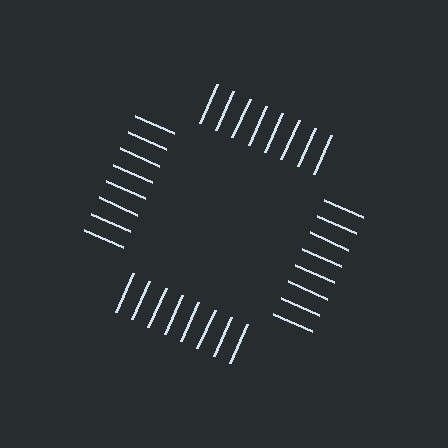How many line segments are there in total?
32 — 8 along each of the 4 edges.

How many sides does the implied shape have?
4 sides — the line-ends trace a square.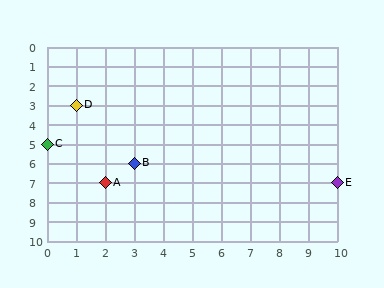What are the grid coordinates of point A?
Point A is at grid coordinates (2, 7).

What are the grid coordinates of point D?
Point D is at grid coordinates (1, 3).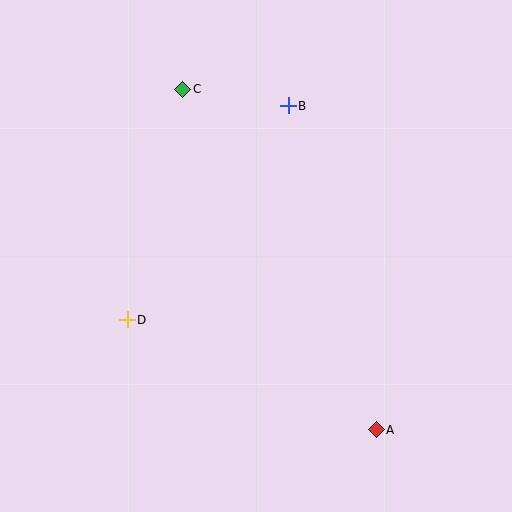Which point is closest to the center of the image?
Point D at (127, 320) is closest to the center.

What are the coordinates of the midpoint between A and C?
The midpoint between A and C is at (279, 260).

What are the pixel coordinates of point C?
Point C is at (183, 89).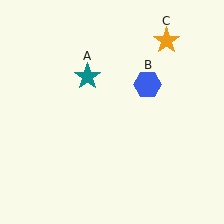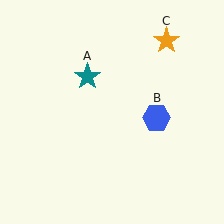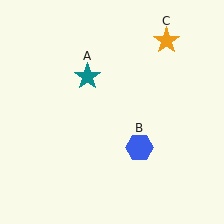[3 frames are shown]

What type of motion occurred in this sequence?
The blue hexagon (object B) rotated clockwise around the center of the scene.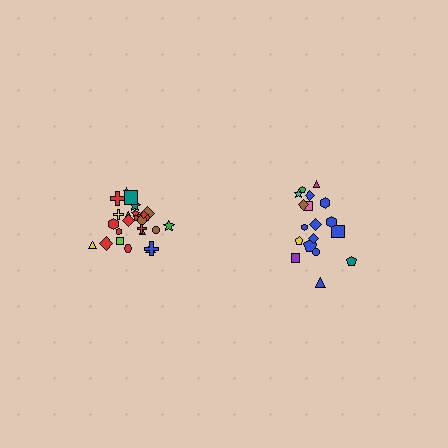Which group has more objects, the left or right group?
The left group.